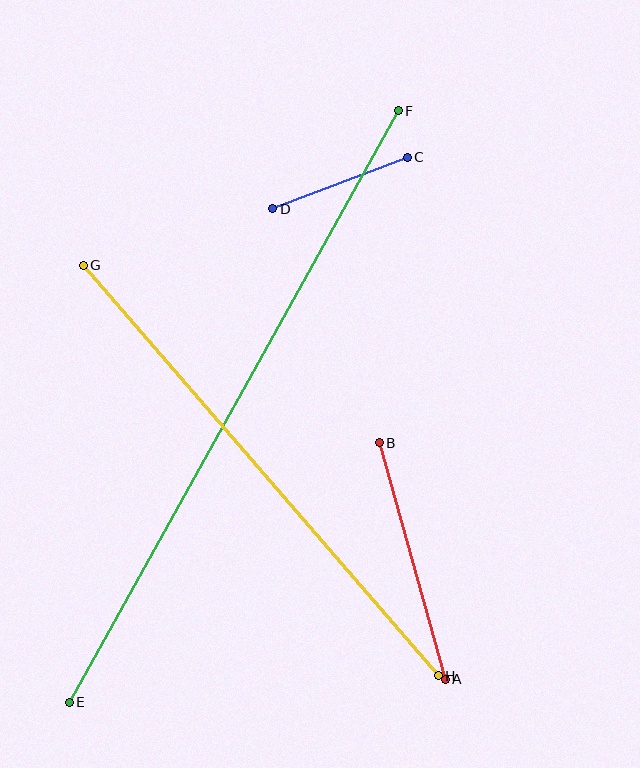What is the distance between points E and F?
The distance is approximately 677 pixels.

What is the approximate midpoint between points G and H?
The midpoint is at approximately (261, 470) pixels.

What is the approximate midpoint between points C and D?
The midpoint is at approximately (340, 183) pixels.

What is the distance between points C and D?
The distance is approximately 144 pixels.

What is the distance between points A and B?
The distance is approximately 246 pixels.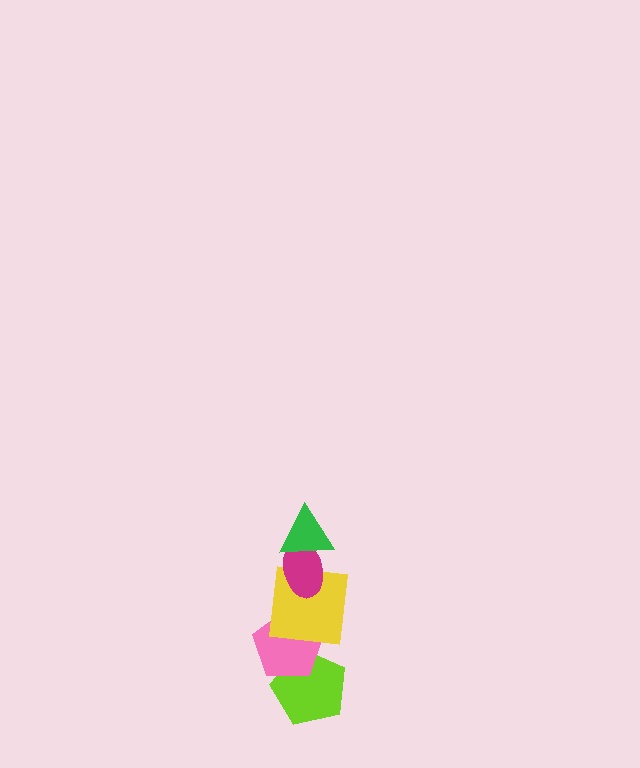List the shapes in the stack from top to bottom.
From top to bottom: the green triangle, the magenta ellipse, the yellow square, the pink pentagon, the lime pentagon.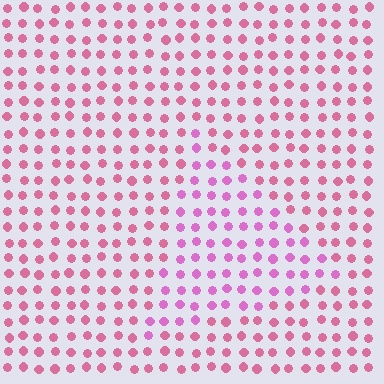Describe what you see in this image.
The image is filled with small pink elements in a uniform arrangement. A triangle-shaped region is visible where the elements are tinted to a slightly different hue, forming a subtle color boundary.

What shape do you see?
I see a triangle.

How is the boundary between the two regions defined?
The boundary is defined purely by a slight shift in hue (about 26 degrees). Spacing, size, and orientation are identical on both sides.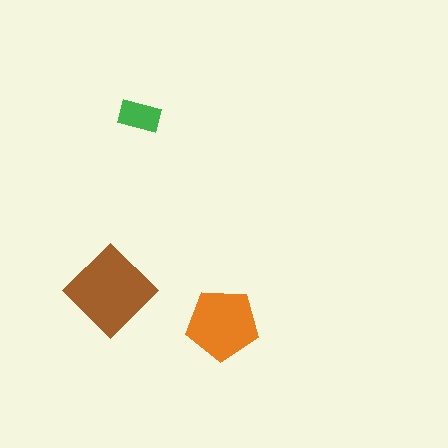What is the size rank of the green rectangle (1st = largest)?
3rd.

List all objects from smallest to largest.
The green rectangle, the orange pentagon, the brown diamond.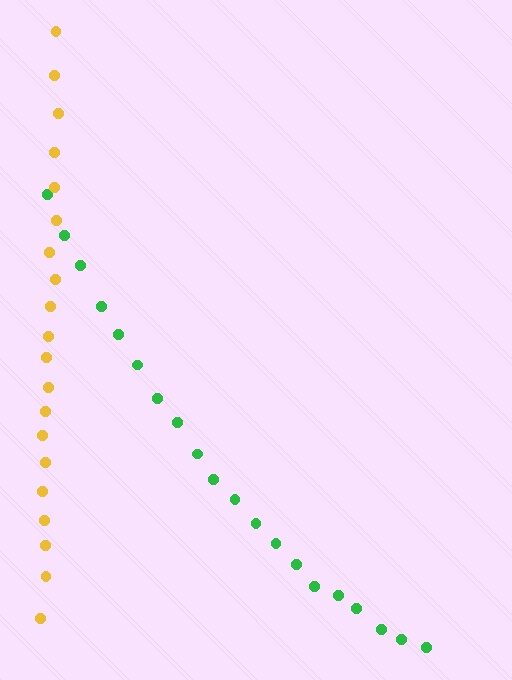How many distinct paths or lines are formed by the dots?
There are 2 distinct paths.